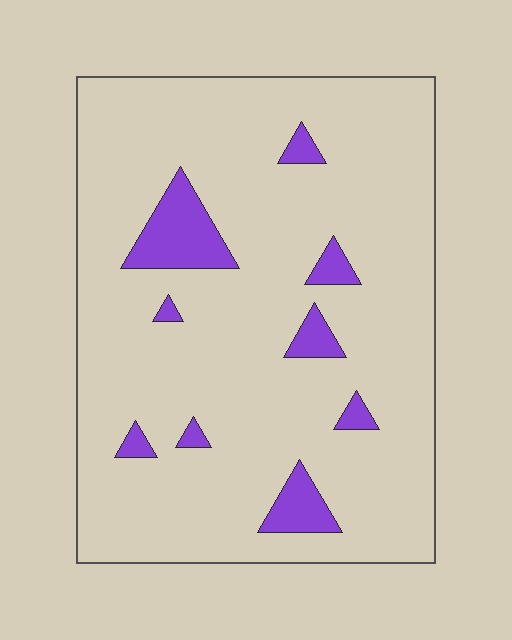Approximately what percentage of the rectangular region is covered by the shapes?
Approximately 10%.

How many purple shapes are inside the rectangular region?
9.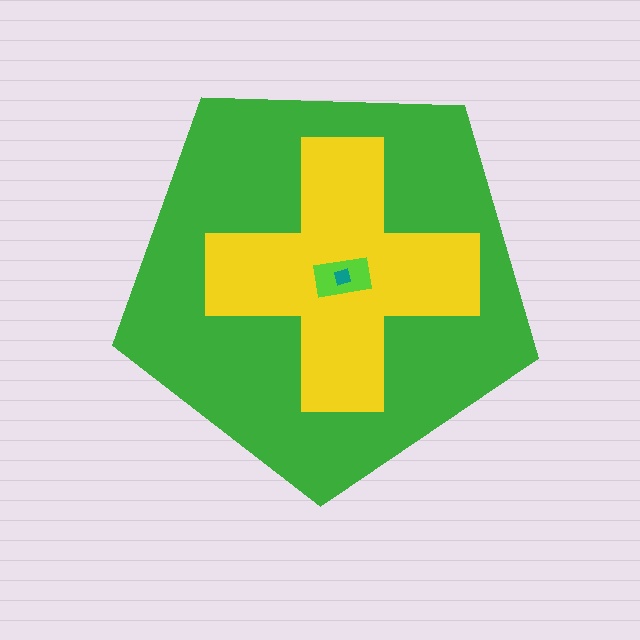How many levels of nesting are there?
4.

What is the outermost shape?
The green pentagon.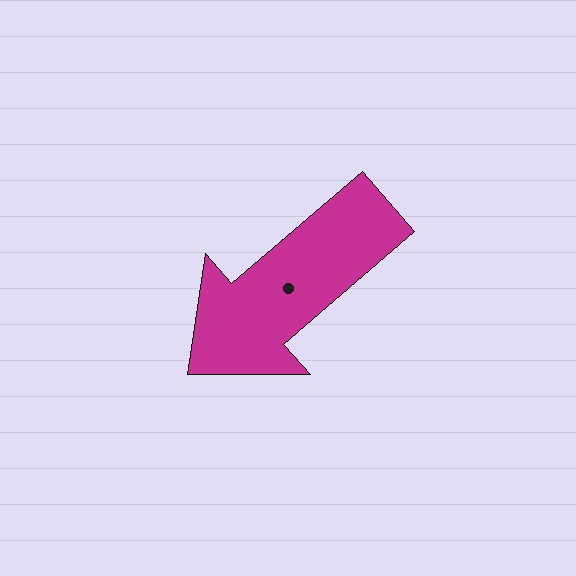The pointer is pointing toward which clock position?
Roughly 8 o'clock.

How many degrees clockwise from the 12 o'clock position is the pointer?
Approximately 229 degrees.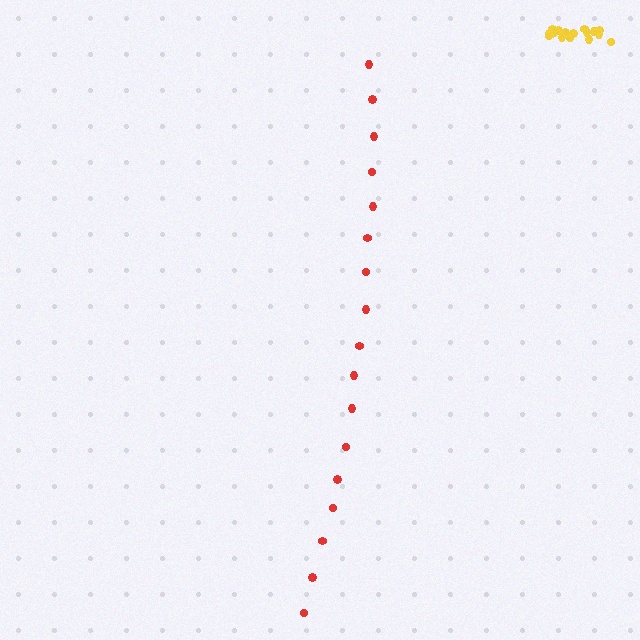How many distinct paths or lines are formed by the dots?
There are 2 distinct paths.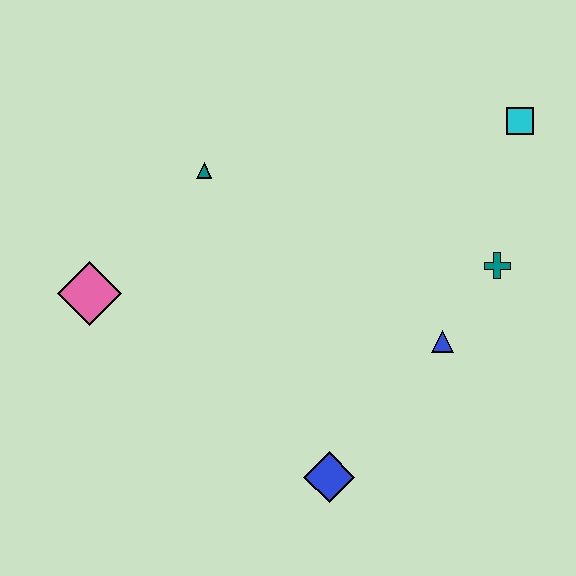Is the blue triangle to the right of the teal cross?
No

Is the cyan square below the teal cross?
No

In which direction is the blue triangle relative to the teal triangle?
The blue triangle is to the right of the teal triangle.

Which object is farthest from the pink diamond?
The cyan square is farthest from the pink diamond.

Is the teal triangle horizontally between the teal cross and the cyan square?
No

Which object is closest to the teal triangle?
The pink diamond is closest to the teal triangle.